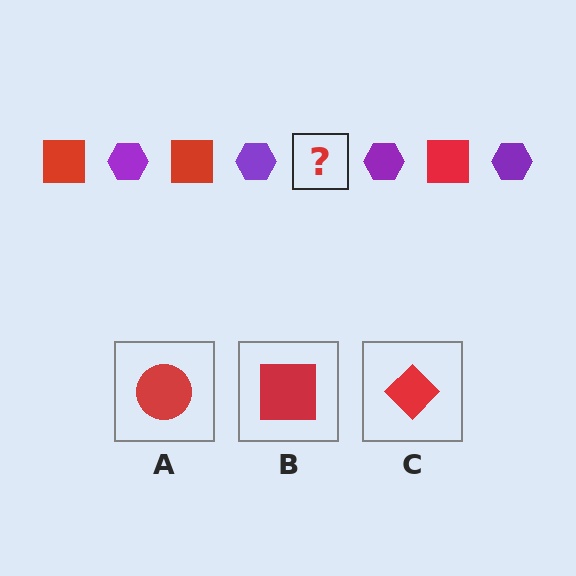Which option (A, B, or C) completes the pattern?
B.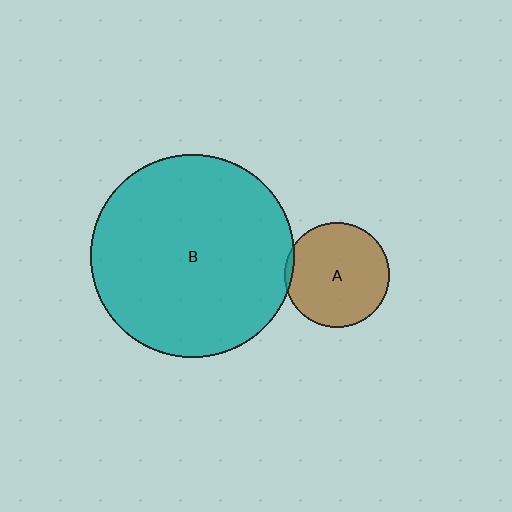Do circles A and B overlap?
Yes.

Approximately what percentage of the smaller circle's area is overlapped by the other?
Approximately 5%.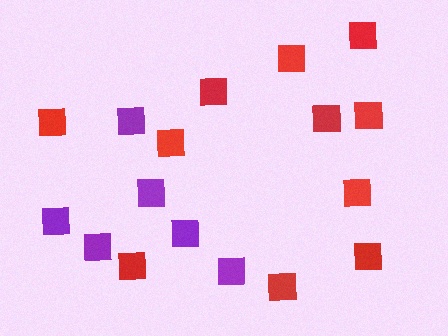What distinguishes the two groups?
There are 2 groups: one group of purple squares (6) and one group of red squares (11).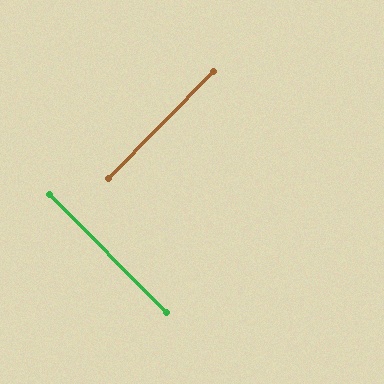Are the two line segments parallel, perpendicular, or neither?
Perpendicular — they meet at approximately 89°.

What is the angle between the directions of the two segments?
Approximately 89 degrees.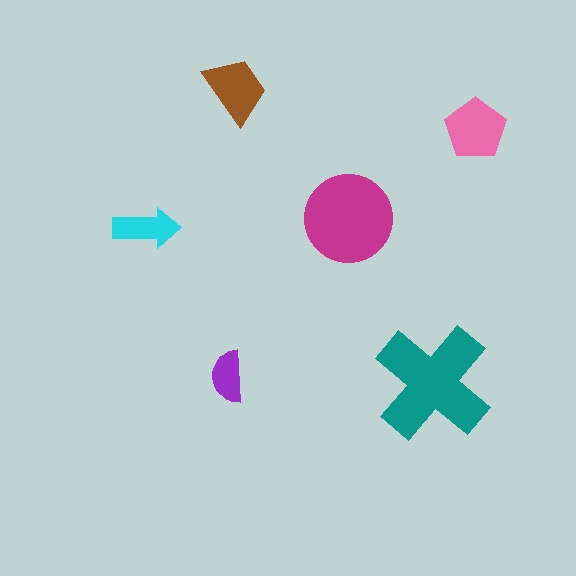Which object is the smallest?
The purple semicircle.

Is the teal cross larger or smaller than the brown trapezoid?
Larger.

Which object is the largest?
The teal cross.